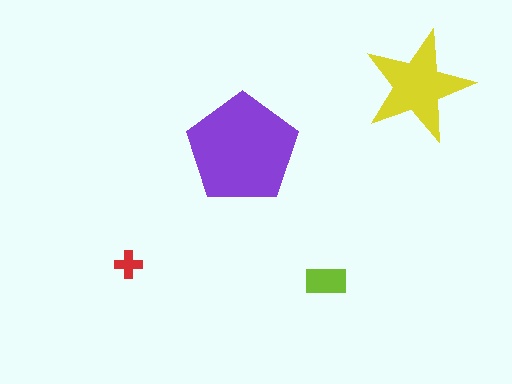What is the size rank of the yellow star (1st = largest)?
2nd.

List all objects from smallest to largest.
The red cross, the lime rectangle, the yellow star, the purple pentagon.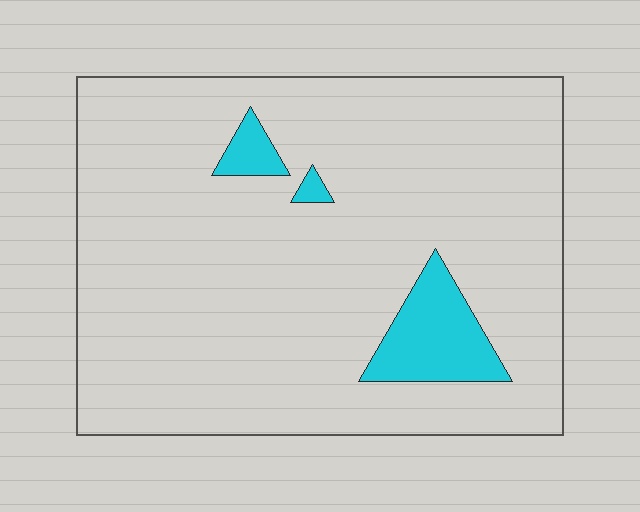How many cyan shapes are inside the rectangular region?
3.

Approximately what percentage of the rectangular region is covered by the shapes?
Approximately 10%.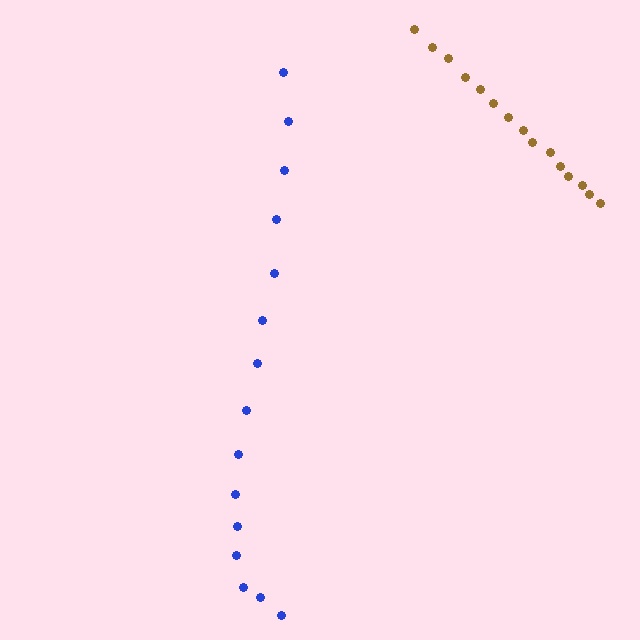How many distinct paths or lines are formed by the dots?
There are 2 distinct paths.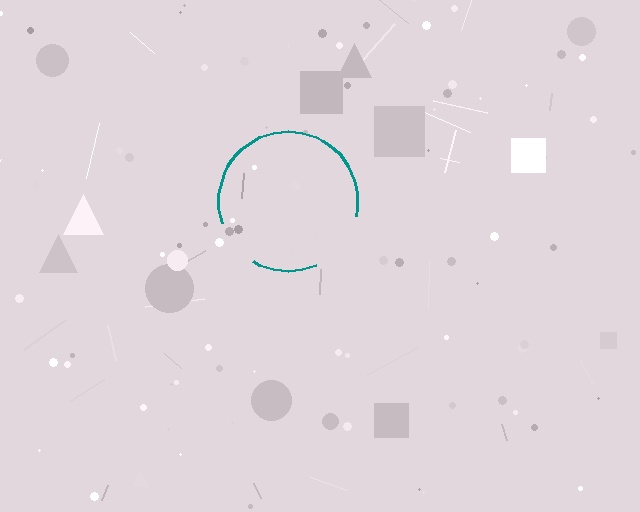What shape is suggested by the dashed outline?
The dashed outline suggests a circle.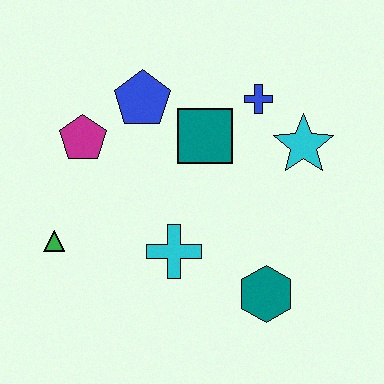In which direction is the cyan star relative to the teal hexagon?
The cyan star is above the teal hexagon.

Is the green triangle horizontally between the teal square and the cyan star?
No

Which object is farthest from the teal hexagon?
The magenta pentagon is farthest from the teal hexagon.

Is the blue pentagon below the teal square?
No